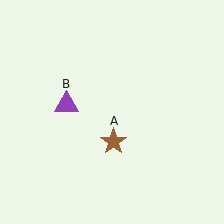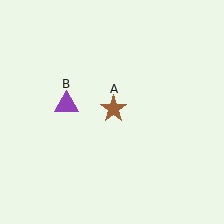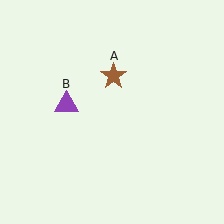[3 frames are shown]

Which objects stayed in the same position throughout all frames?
Purple triangle (object B) remained stationary.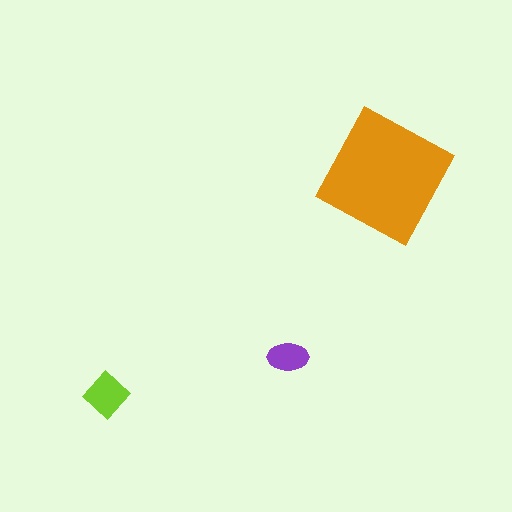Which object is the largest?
The orange square.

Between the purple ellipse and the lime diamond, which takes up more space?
The lime diamond.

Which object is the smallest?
The purple ellipse.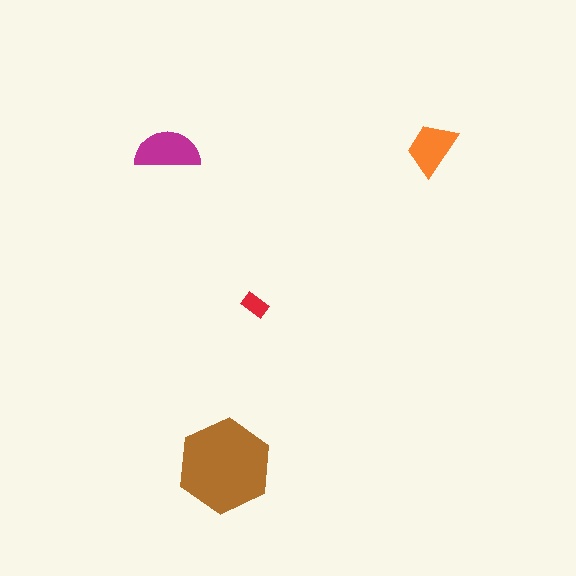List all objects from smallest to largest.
The red rectangle, the orange trapezoid, the magenta semicircle, the brown hexagon.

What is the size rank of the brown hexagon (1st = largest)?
1st.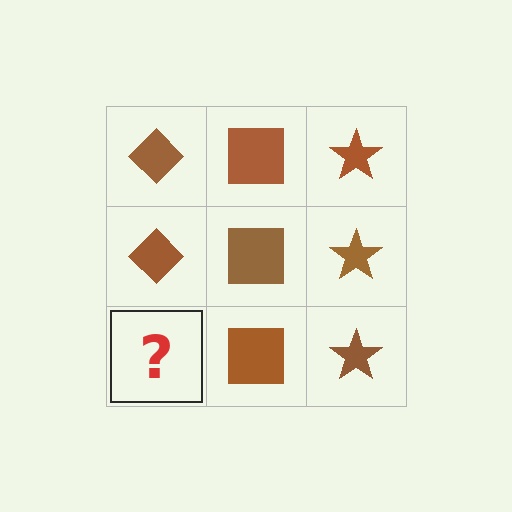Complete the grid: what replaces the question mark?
The question mark should be replaced with a brown diamond.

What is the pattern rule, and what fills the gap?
The rule is that each column has a consistent shape. The gap should be filled with a brown diamond.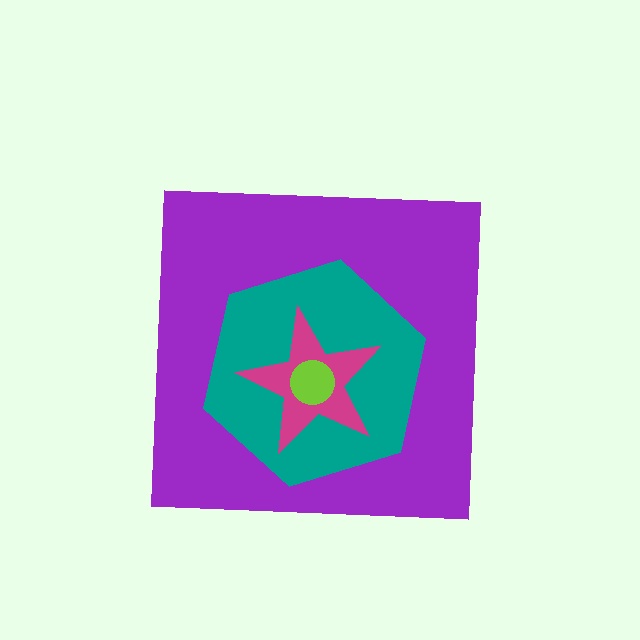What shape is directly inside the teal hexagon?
The magenta star.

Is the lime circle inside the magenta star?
Yes.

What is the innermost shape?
The lime circle.